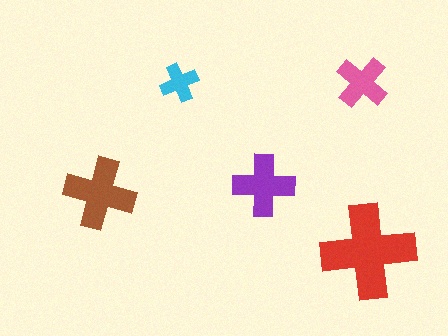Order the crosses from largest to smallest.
the red one, the brown one, the purple one, the pink one, the cyan one.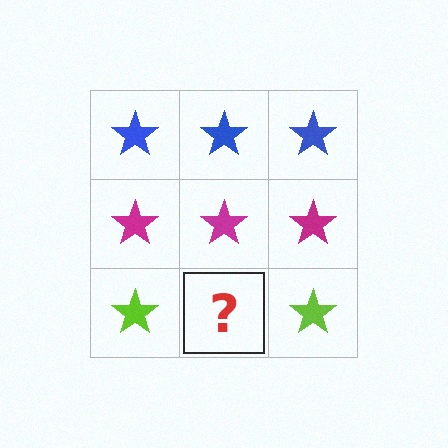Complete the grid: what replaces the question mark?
The question mark should be replaced with a lime star.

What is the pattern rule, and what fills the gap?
The rule is that each row has a consistent color. The gap should be filled with a lime star.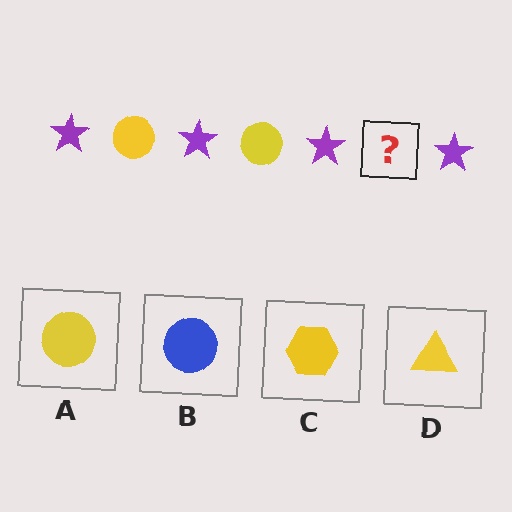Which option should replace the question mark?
Option A.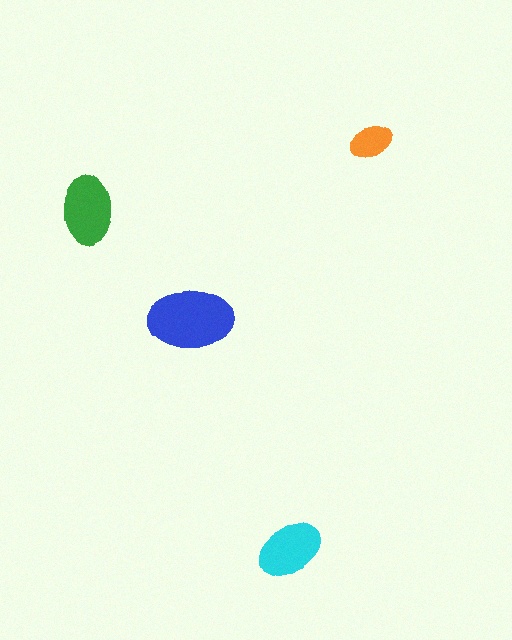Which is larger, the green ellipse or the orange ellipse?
The green one.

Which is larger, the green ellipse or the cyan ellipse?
The green one.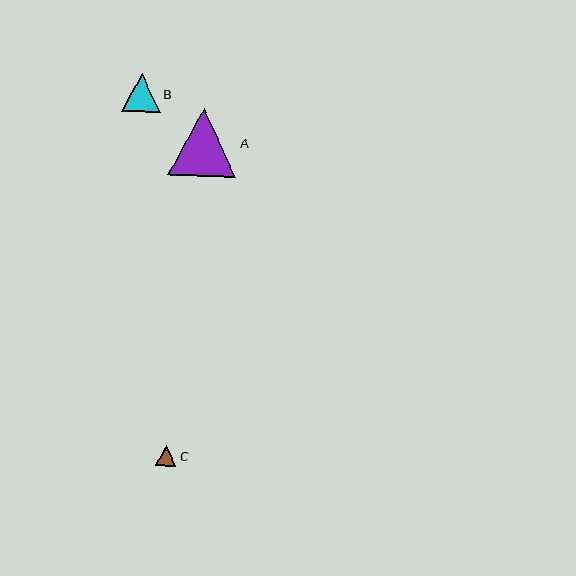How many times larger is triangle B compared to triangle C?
Triangle B is approximately 1.9 times the size of triangle C.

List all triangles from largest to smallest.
From largest to smallest: A, B, C.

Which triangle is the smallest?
Triangle C is the smallest with a size of approximately 21 pixels.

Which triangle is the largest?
Triangle A is the largest with a size of approximately 69 pixels.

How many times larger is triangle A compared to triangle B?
Triangle A is approximately 1.8 times the size of triangle B.